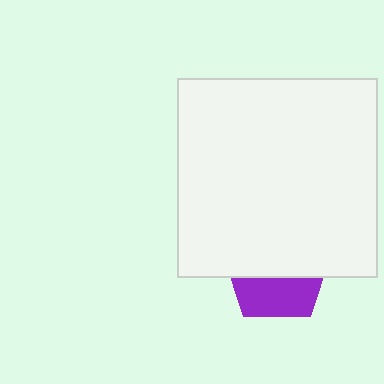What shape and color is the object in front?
The object in front is a white square.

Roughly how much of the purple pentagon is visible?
A small part of it is visible (roughly 41%).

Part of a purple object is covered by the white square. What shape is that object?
It is a pentagon.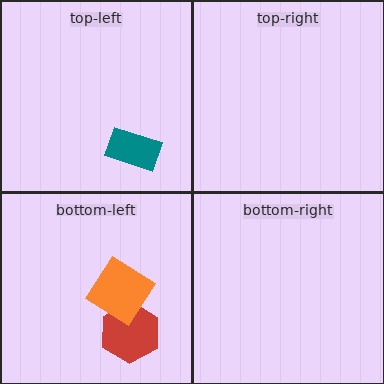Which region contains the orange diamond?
The bottom-left region.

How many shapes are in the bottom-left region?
2.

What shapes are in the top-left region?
The teal rectangle.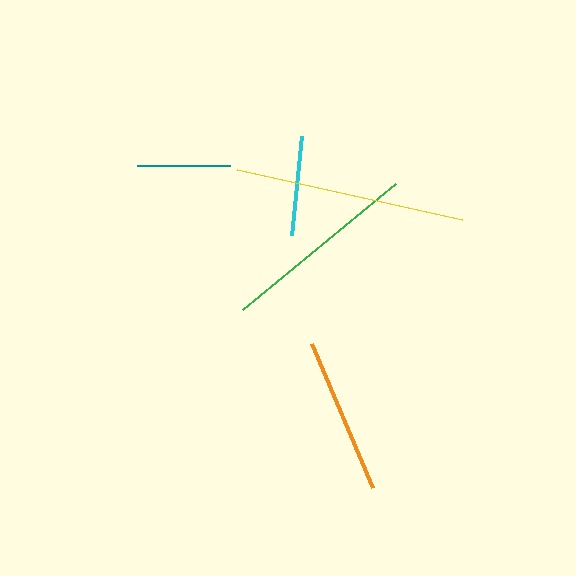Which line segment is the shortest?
The teal line is the shortest at approximately 93 pixels.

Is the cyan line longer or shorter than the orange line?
The orange line is longer than the cyan line.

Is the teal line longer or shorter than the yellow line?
The yellow line is longer than the teal line.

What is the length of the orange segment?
The orange segment is approximately 155 pixels long.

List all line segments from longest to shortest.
From longest to shortest: yellow, green, orange, cyan, teal.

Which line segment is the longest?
The yellow line is the longest at approximately 230 pixels.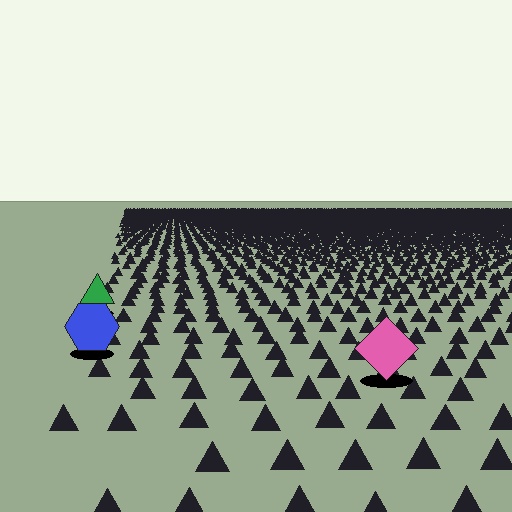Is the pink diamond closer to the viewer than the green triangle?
Yes. The pink diamond is closer — you can tell from the texture gradient: the ground texture is coarser near it.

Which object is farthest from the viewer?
The green triangle is farthest from the viewer. It appears smaller and the ground texture around it is denser.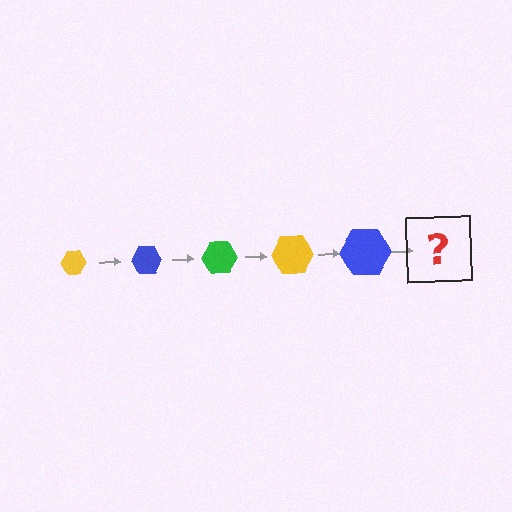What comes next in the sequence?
The next element should be a green hexagon, larger than the previous one.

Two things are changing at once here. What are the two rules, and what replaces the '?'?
The two rules are that the hexagon grows larger each step and the color cycles through yellow, blue, and green. The '?' should be a green hexagon, larger than the previous one.